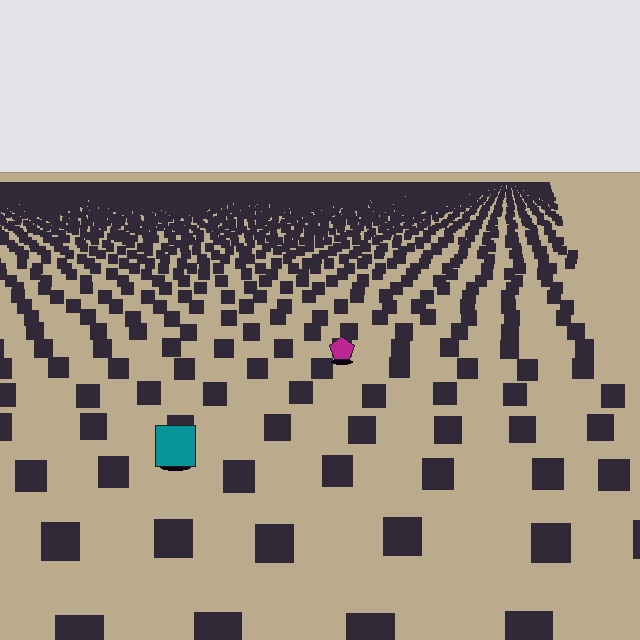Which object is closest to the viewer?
The teal square is closest. The texture marks near it are larger and more spread out.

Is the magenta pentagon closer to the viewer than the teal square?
No. The teal square is closer — you can tell from the texture gradient: the ground texture is coarser near it.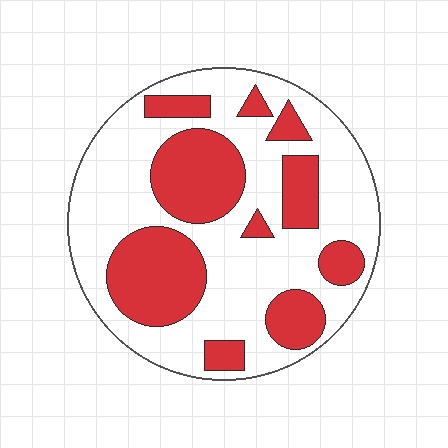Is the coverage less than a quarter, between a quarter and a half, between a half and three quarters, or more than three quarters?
Between a quarter and a half.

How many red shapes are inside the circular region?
10.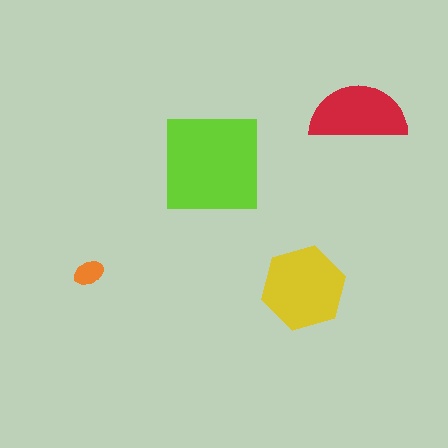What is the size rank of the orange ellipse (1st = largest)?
4th.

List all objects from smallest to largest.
The orange ellipse, the red semicircle, the yellow hexagon, the lime square.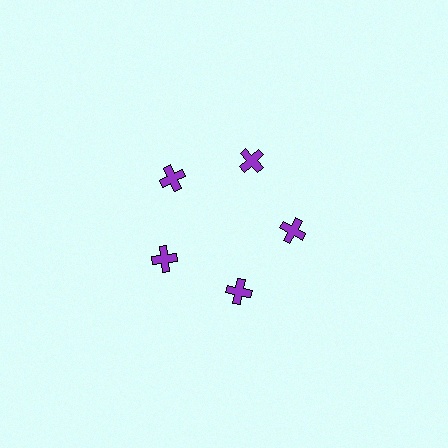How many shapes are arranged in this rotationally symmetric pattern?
There are 5 shapes, arranged in 5 groups of 1.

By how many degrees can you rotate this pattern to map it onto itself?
The pattern maps onto itself every 72 degrees of rotation.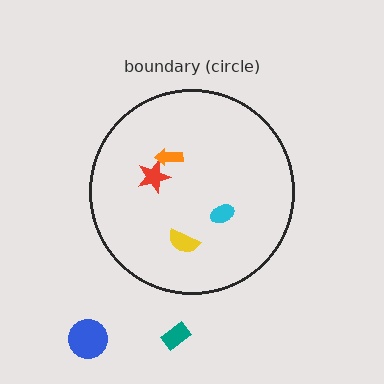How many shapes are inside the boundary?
4 inside, 2 outside.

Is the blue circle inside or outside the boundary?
Outside.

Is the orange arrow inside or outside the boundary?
Inside.